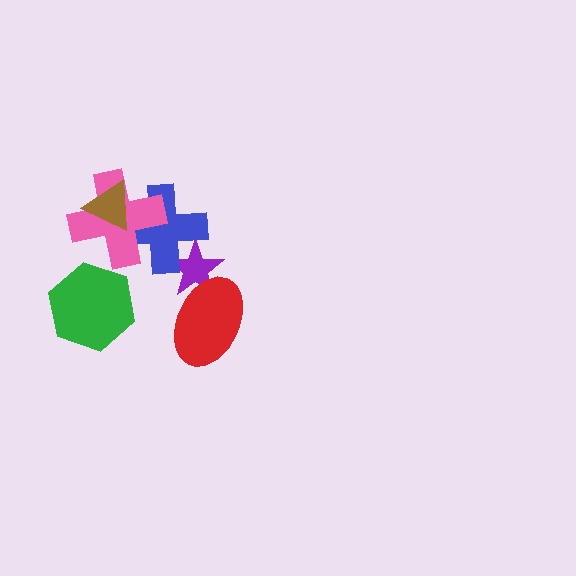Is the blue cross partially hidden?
Yes, it is partially covered by another shape.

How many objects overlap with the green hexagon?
0 objects overlap with the green hexagon.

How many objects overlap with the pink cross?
2 objects overlap with the pink cross.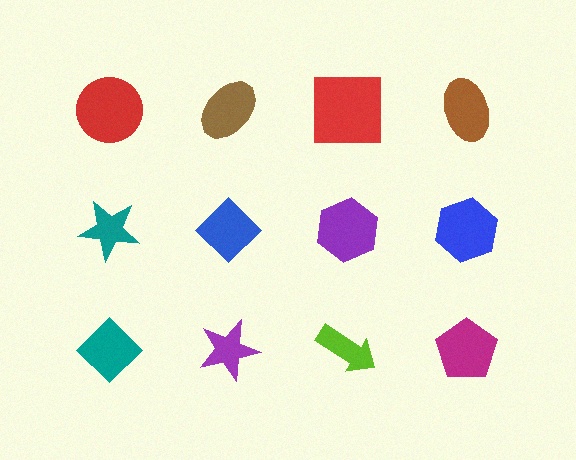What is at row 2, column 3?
A purple hexagon.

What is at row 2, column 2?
A blue diamond.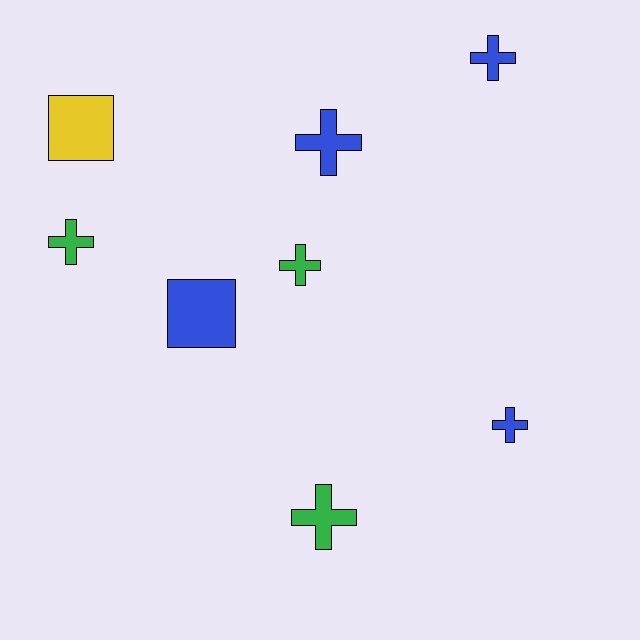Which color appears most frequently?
Blue, with 4 objects.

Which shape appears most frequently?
Cross, with 6 objects.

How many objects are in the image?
There are 8 objects.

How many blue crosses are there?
There are 3 blue crosses.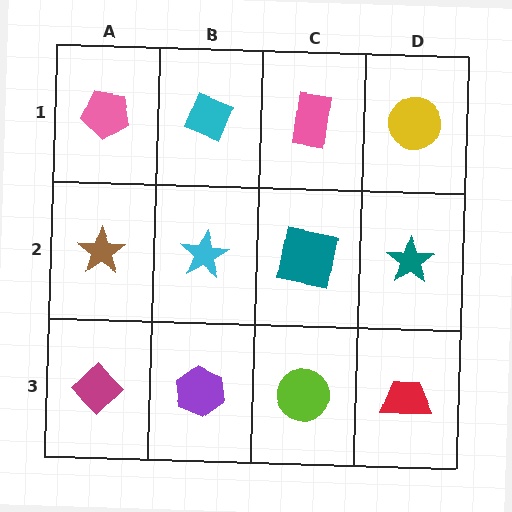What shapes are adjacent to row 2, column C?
A pink rectangle (row 1, column C), a lime circle (row 3, column C), a cyan star (row 2, column B), a teal star (row 2, column D).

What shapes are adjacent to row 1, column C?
A teal square (row 2, column C), a cyan diamond (row 1, column B), a yellow circle (row 1, column D).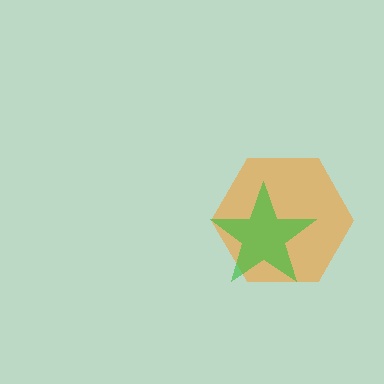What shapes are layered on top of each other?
The layered shapes are: an orange hexagon, a green star.